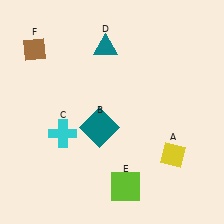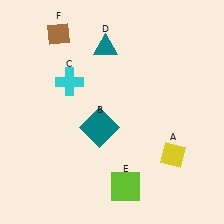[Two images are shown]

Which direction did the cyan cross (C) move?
The cyan cross (C) moved up.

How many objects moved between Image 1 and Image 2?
2 objects moved between the two images.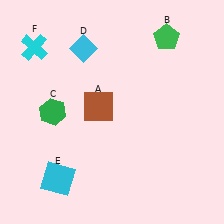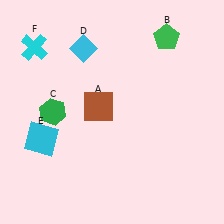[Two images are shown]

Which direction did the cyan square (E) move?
The cyan square (E) moved up.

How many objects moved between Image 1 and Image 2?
1 object moved between the two images.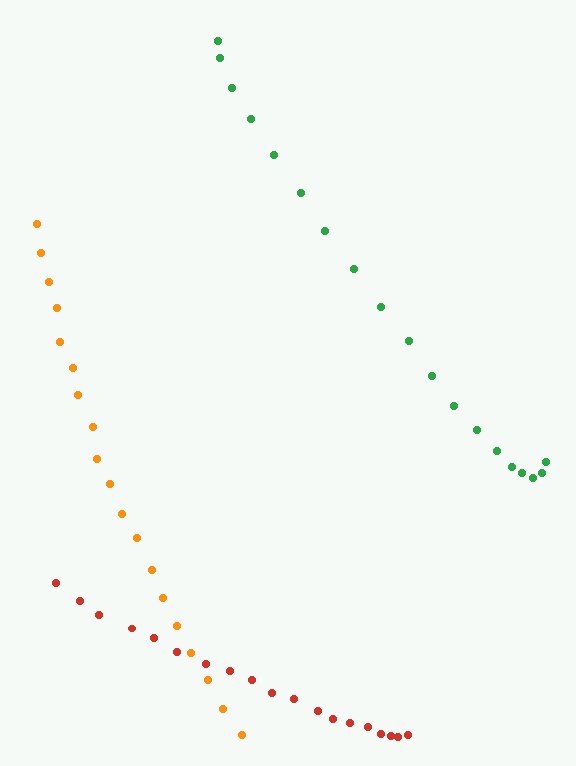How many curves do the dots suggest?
There are 3 distinct paths.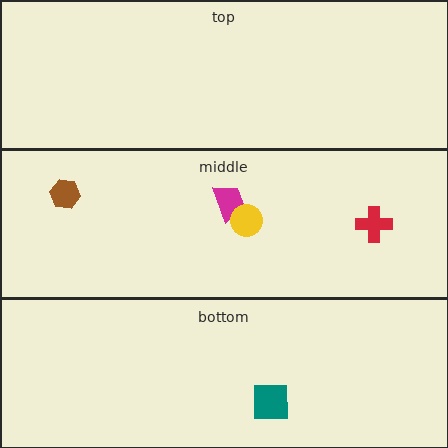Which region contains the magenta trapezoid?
The middle region.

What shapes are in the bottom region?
The teal square.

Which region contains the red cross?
The middle region.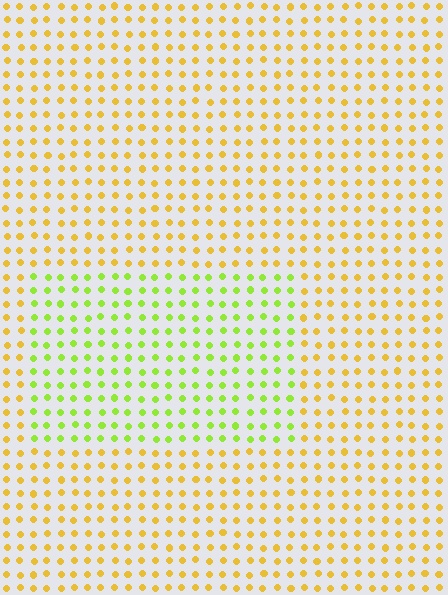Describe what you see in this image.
The image is filled with small yellow elements in a uniform arrangement. A rectangle-shaped region is visible where the elements are tinted to a slightly different hue, forming a subtle color boundary.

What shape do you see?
I see a rectangle.